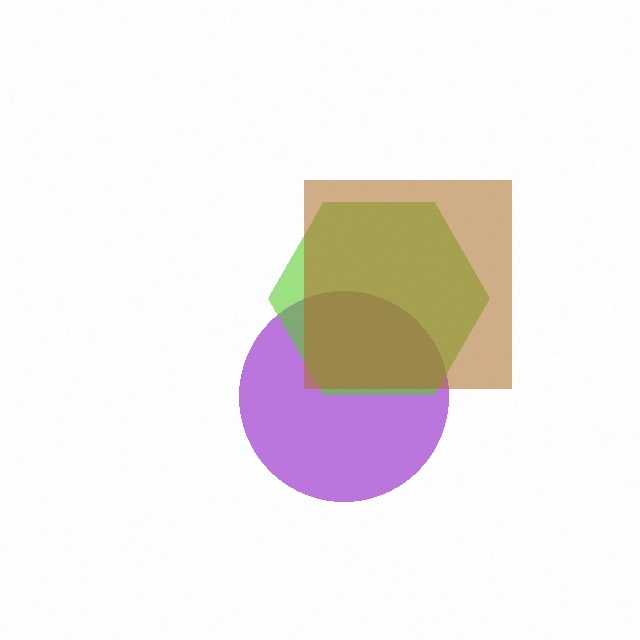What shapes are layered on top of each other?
The layered shapes are: a purple circle, a lime hexagon, a brown square.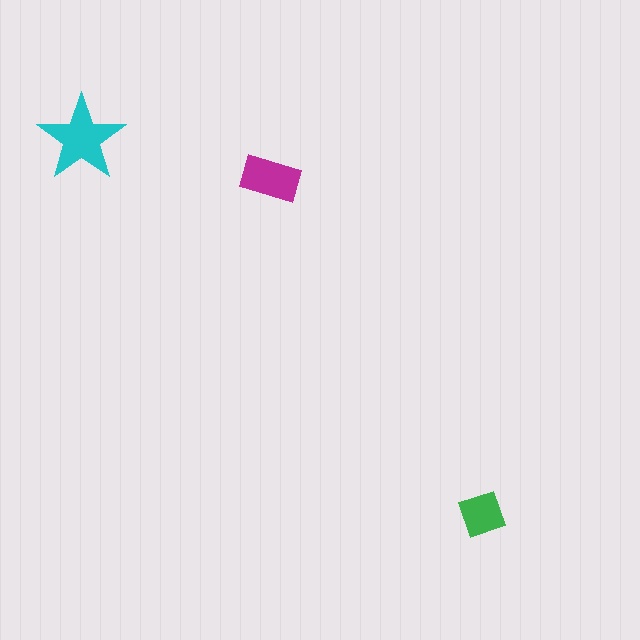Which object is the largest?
The cyan star.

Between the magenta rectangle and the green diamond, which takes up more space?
The magenta rectangle.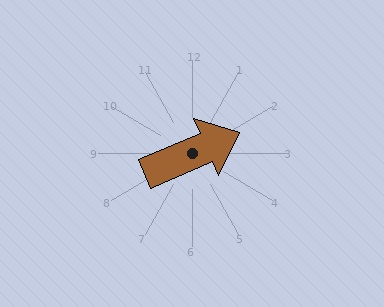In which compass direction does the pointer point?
Northeast.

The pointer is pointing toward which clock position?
Roughly 2 o'clock.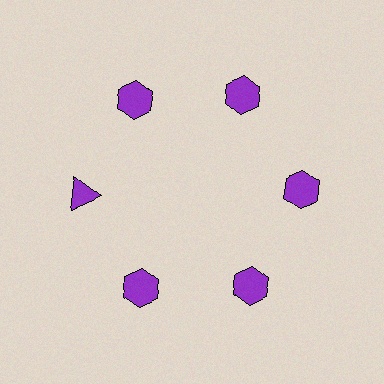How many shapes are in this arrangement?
There are 6 shapes arranged in a ring pattern.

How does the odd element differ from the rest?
It has a different shape: triangle instead of hexagon.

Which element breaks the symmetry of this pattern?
The purple triangle at roughly the 9 o'clock position breaks the symmetry. All other shapes are purple hexagons.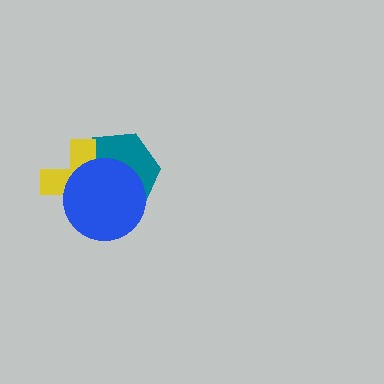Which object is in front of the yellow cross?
The blue circle is in front of the yellow cross.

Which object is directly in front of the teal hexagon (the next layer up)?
The yellow cross is directly in front of the teal hexagon.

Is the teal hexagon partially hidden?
Yes, it is partially covered by another shape.